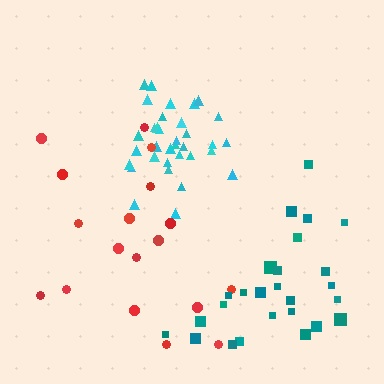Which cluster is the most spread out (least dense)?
Red.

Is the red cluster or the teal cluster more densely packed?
Teal.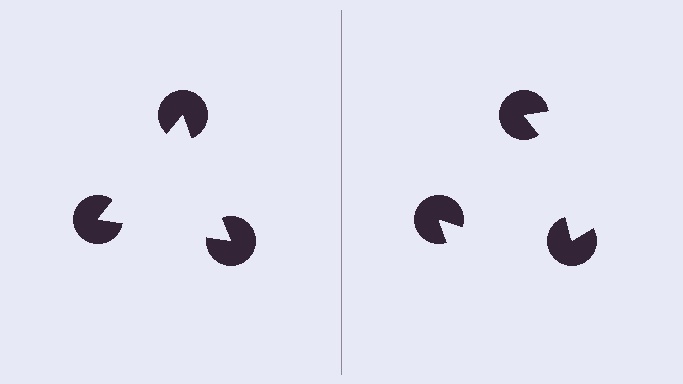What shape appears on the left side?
An illusory triangle.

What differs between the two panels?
The pac-man discs are positioned identically on both sides; only the wedge orientations differ. On the left they align to a triangle; on the right they are misaligned.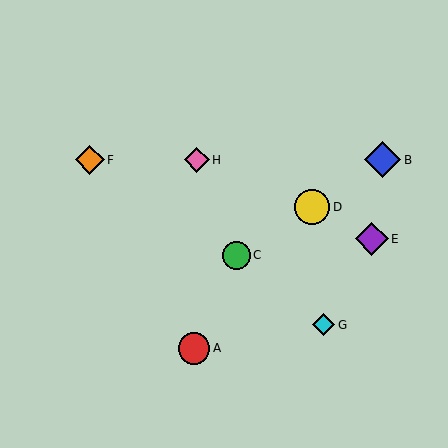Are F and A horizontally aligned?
No, F is at y≈160 and A is at y≈348.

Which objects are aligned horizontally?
Objects B, F, H are aligned horizontally.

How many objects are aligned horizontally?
3 objects (B, F, H) are aligned horizontally.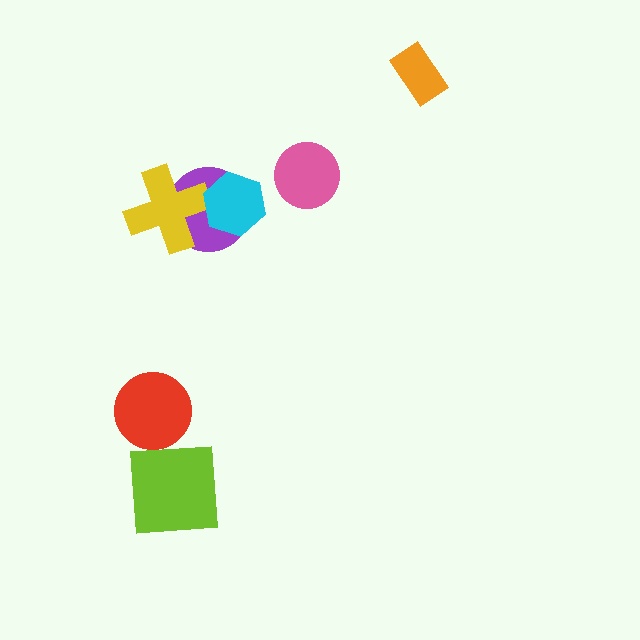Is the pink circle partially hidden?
No, no other shape covers it.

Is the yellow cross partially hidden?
Yes, it is partially covered by another shape.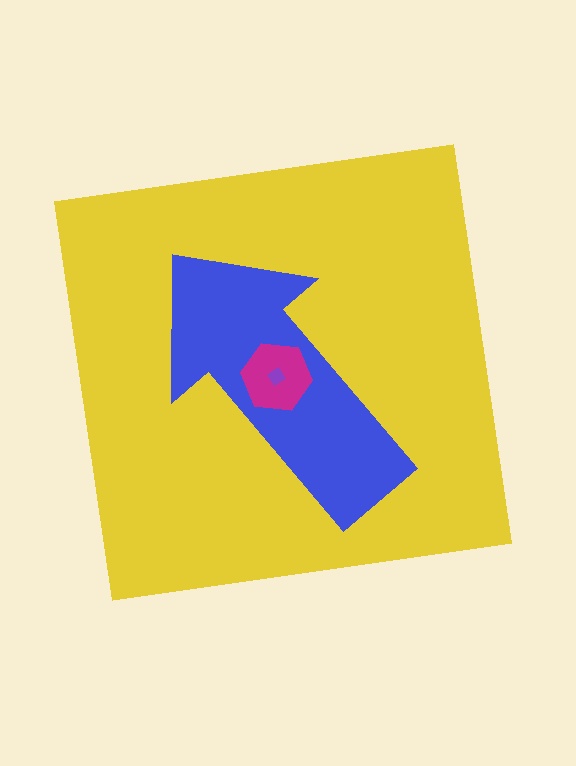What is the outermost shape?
The yellow square.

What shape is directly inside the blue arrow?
The magenta hexagon.